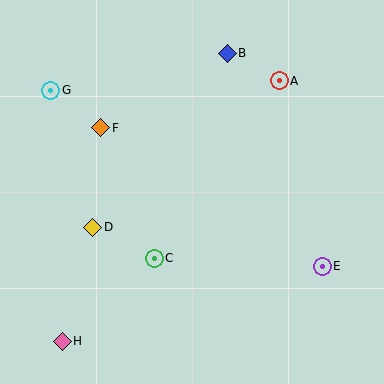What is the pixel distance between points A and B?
The distance between A and B is 59 pixels.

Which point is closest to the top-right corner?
Point A is closest to the top-right corner.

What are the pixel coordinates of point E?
Point E is at (322, 266).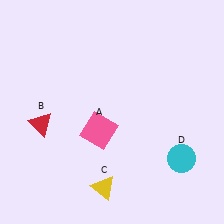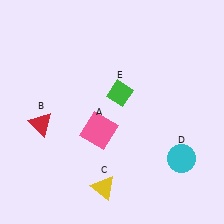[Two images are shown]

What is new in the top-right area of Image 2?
A green diamond (E) was added in the top-right area of Image 2.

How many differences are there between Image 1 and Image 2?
There is 1 difference between the two images.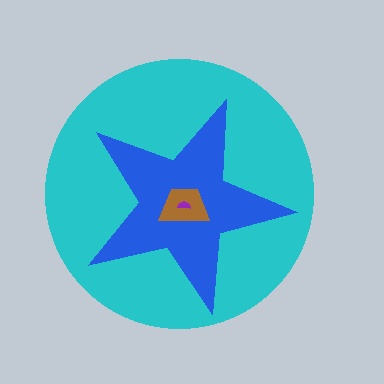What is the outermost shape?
The cyan circle.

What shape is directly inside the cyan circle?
The blue star.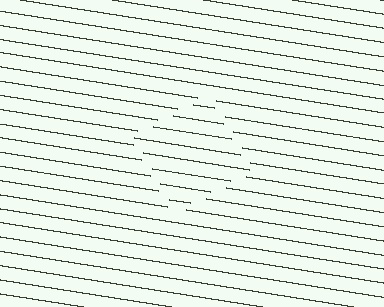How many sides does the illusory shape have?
4 sides — the line-ends trace a square.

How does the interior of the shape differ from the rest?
The interior of the shape contains the same grating, shifted by half a period — the contour is defined by the phase discontinuity where line-ends from the inner and outer gratings abut.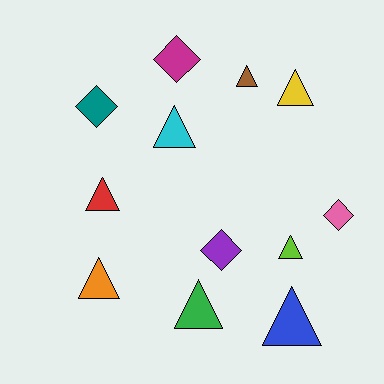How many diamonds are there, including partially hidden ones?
There are 4 diamonds.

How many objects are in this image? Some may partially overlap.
There are 12 objects.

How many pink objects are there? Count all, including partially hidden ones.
There is 1 pink object.